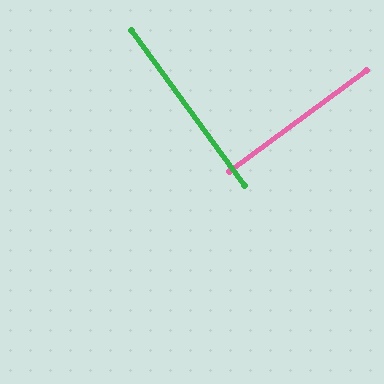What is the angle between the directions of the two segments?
Approximately 90 degrees.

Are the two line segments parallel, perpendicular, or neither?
Perpendicular — they meet at approximately 90°.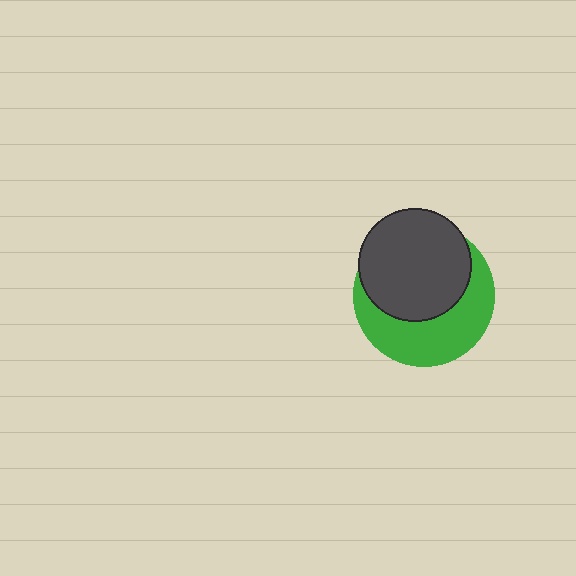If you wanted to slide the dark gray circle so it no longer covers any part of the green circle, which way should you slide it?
Slide it up — that is the most direct way to separate the two shapes.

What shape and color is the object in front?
The object in front is a dark gray circle.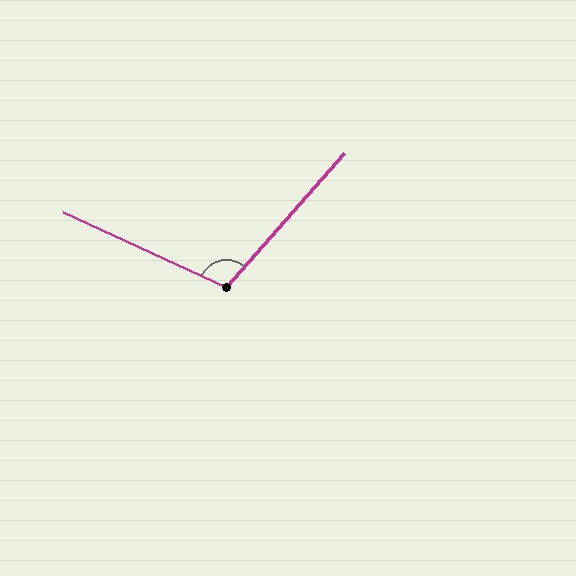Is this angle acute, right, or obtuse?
It is obtuse.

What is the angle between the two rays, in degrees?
Approximately 107 degrees.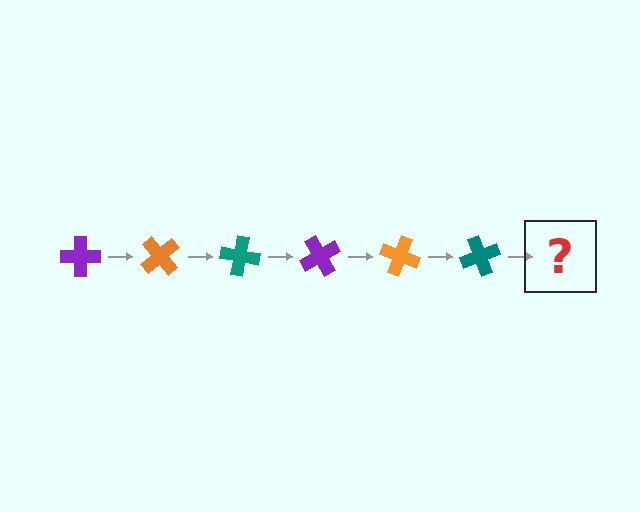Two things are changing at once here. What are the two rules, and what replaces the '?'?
The two rules are that it rotates 50 degrees each step and the color cycles through purple, orange, and teal. The '?' should be a purple cross, rotated 300 degrees from the start.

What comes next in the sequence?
The next element should be a purple cross, rotated 300 degrees from the start.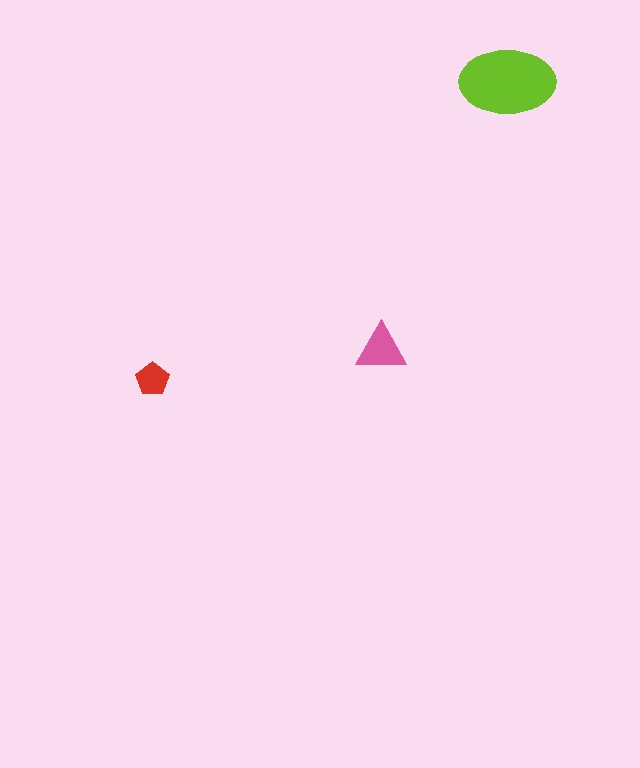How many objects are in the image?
There are 3 objects in the image.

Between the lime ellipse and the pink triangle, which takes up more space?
The lime ellipse.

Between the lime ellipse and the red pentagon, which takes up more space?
The lime ellipse.